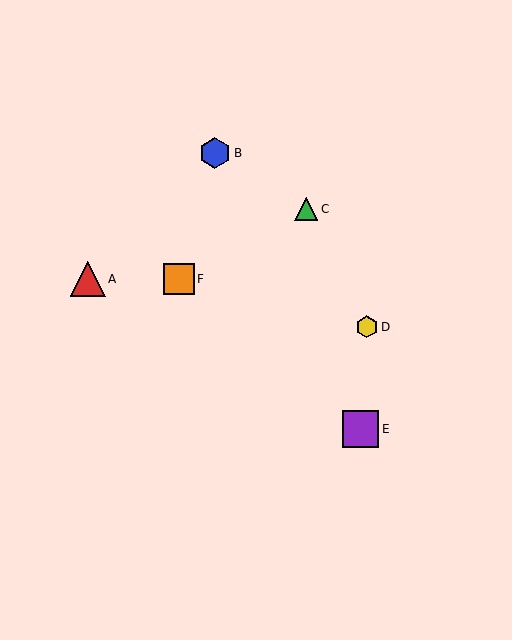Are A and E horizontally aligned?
No, A is at y≈279 and E is at y≈429.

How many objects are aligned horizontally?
2 objects (A, F) are aligned horizontally.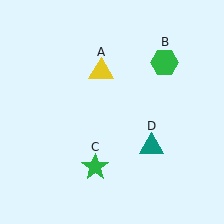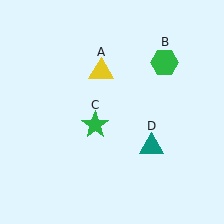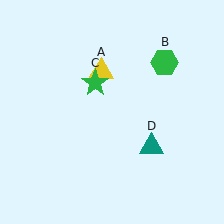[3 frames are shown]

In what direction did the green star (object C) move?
The green star (object C) moved up.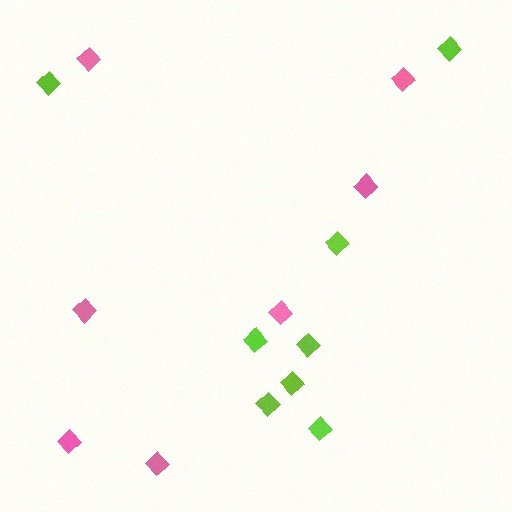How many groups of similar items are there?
There are 2 groups: one group of lime diamonds (8) and one group of pink diamonds (7).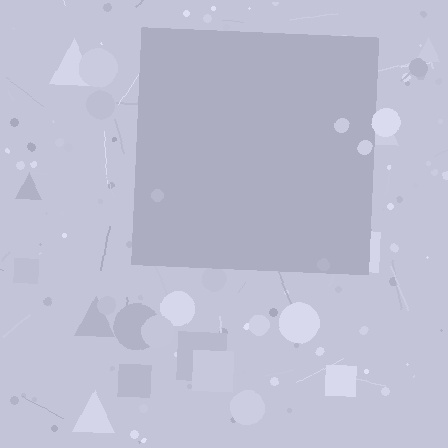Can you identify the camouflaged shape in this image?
The camouflaged shape is a square.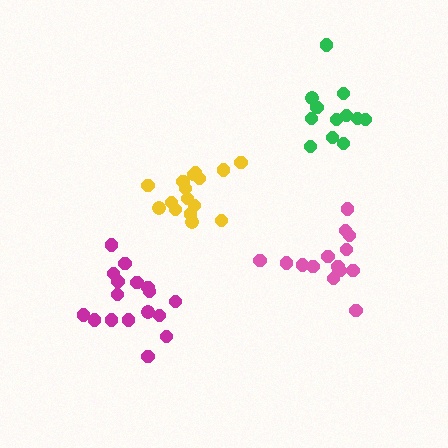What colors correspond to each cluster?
The clusters are colored: pink, yellow, green, magenta.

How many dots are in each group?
Group 1: 15 dots, Group 2: 16 dots, Group 3: 12 dots, Group 4: 17 dots (60 total).